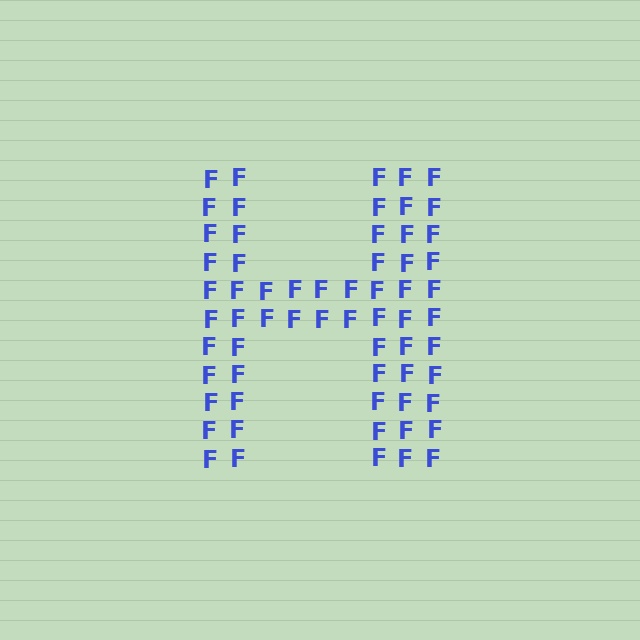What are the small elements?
The small elements are letter F's.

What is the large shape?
The large shape is the letter H.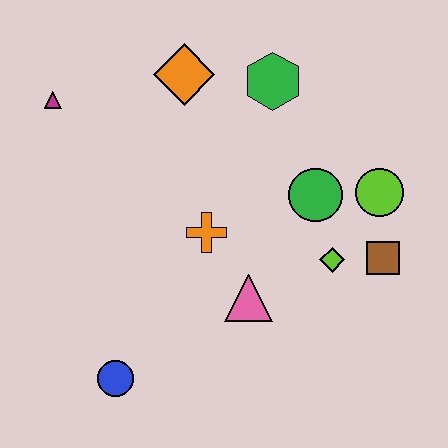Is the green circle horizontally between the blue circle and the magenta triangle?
No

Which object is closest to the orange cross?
The pink triangle is closest to the orange cross.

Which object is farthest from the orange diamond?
The blue circle is farthest from the orange diamond.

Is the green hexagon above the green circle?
Yes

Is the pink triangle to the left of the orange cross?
No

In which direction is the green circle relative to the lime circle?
The green circle is to the left of the lime circle.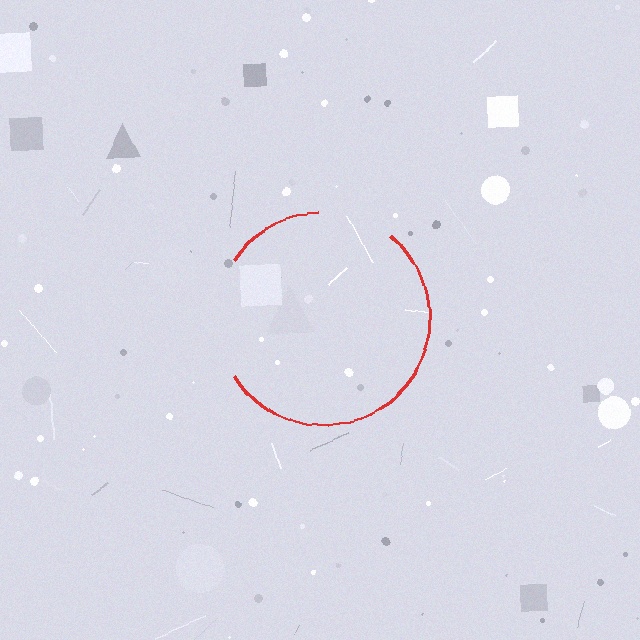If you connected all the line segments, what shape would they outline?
They would outline a circle.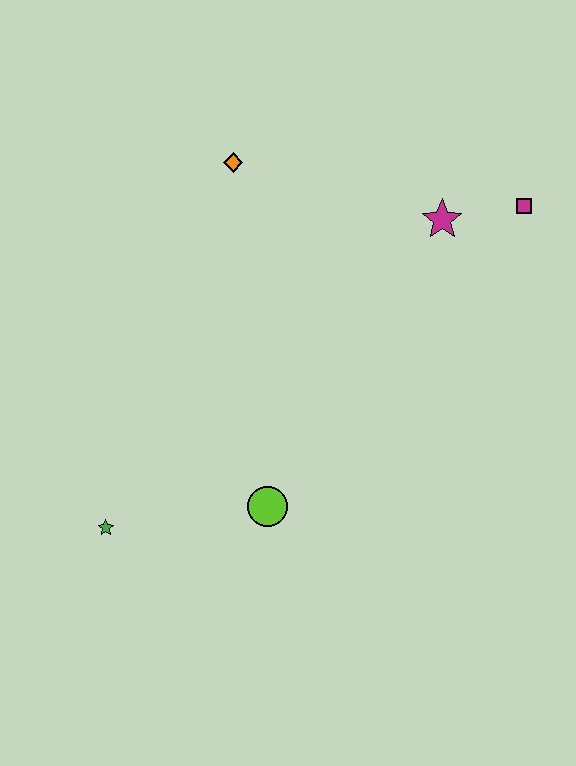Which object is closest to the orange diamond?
The magenta star is closest to the orange diamond.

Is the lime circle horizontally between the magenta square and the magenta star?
No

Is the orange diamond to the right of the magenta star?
No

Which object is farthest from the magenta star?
The green star is farthest from the magenta star.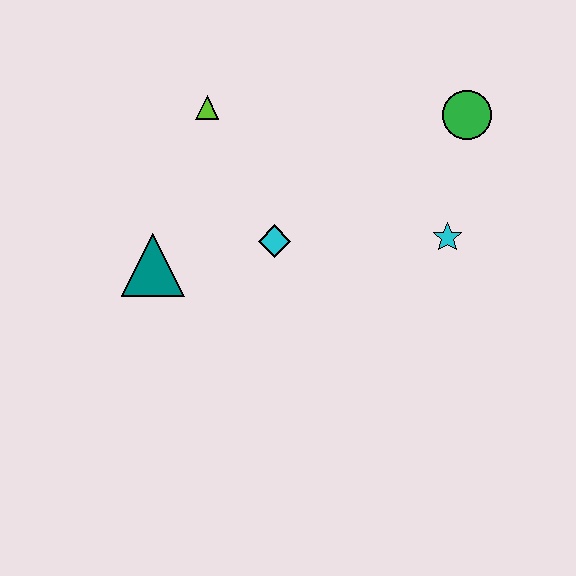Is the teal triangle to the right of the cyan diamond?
No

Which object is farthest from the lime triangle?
The cyan star is farthest from the lime triangle.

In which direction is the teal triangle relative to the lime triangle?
The teal triangle is below the lime triangle.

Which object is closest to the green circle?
The cyan star is closest to the green circle.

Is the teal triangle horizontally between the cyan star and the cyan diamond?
No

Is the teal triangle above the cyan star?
No